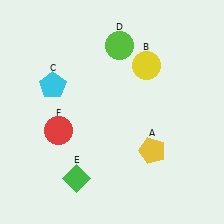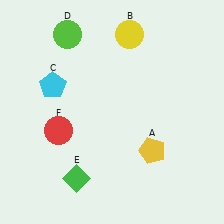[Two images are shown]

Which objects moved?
The objects that moved are: the yellow circle (B), the lime circle (D).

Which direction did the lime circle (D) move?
The lime circle (D) moved left.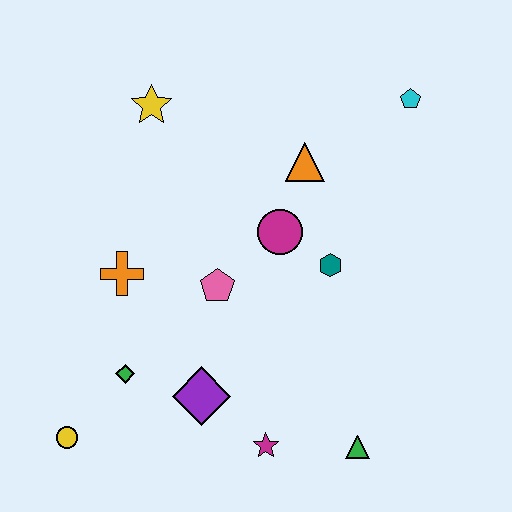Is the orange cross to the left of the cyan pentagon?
Yes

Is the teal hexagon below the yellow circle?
No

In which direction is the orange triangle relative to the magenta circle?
The orange triangle is above the magenta circle.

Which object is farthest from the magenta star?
The cyan pentagon is farthest from the magenta star.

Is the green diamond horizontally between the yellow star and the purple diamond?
No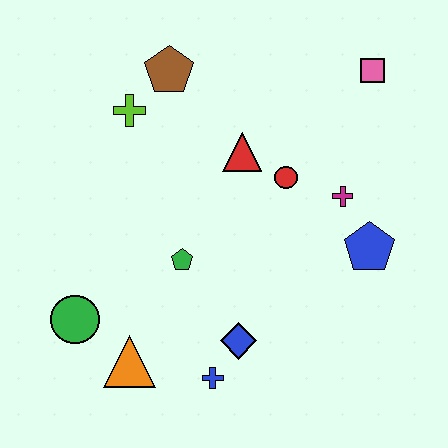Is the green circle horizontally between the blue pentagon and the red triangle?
No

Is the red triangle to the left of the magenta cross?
Yes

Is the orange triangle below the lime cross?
Yes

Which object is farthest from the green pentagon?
The pink square is farthest from the green pentagon.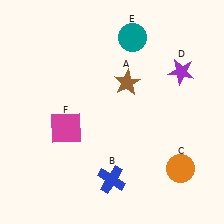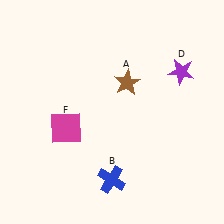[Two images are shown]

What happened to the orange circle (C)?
The orange circle (C) was removed in Image 2. It was in the bottom-right area of Image 1.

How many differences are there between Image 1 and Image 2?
There are 2 differences between the two images.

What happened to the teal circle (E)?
The teal circle (E) was removed in Image 2. It was in the top-right area of Image 1.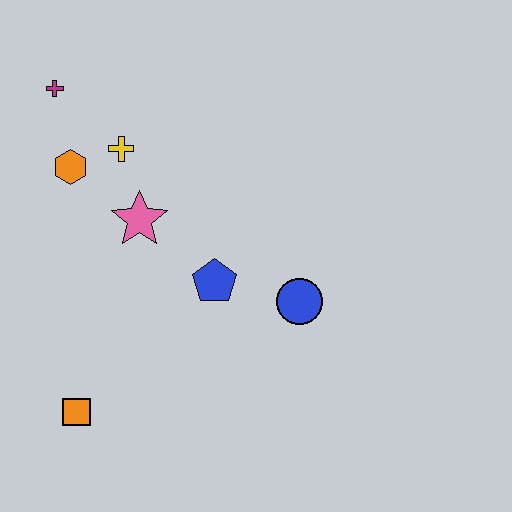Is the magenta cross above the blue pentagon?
Yes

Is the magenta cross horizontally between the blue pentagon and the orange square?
No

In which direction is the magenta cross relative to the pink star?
The magenta cross is above the pink star.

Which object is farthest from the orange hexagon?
The blue circle is farthest from the orange hexagon.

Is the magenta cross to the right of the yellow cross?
No